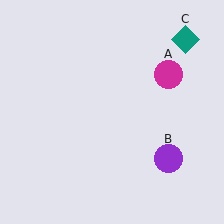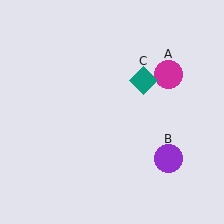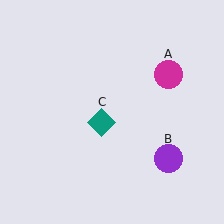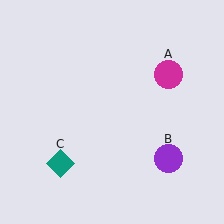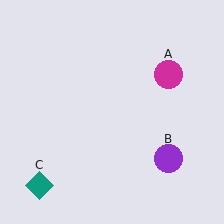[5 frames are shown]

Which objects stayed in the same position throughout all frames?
Magenta circle (object A) and purple circle (object B) remained stationary.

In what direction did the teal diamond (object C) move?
The teal diamond (object C) moved down and to the left.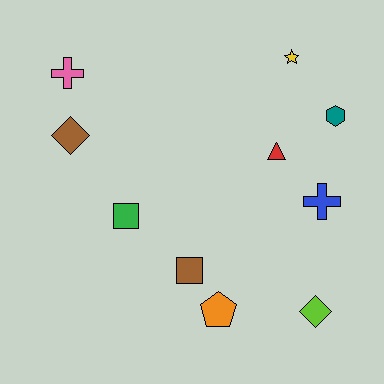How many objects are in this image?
There are 10 objects.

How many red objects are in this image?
There is 1 red object.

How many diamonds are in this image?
There are 2 diamonds.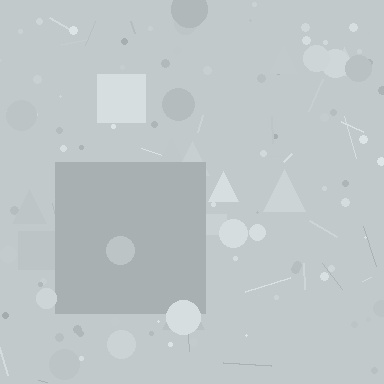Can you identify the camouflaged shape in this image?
The camouflaged shape is a square.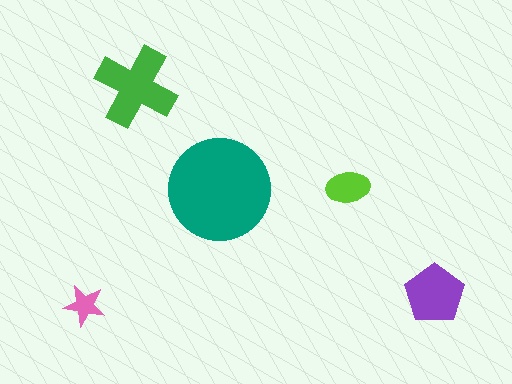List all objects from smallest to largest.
The pink star, the lime ellipse, the purple pentagon, the green cross, the teal circle.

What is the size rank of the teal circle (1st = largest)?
1st.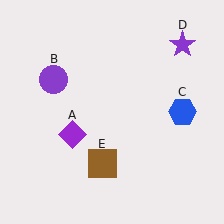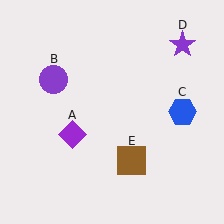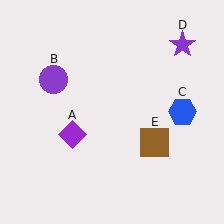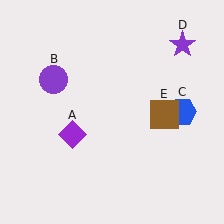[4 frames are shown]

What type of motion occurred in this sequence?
The brown square (object E) rotated counterclockwise around the center of the scene.